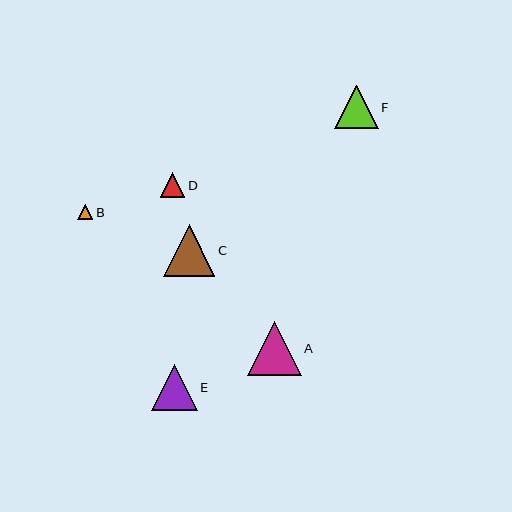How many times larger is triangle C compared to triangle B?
Triangle C is approximately 3.4 times the size of triangle B.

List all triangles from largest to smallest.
From largest to smallest: A, C, E, F, D, B.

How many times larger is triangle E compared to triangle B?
Triangle E is approximately 3.0 times the size of triangle B.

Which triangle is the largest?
Triangle A is the largest with a size of approximately 54 pixels.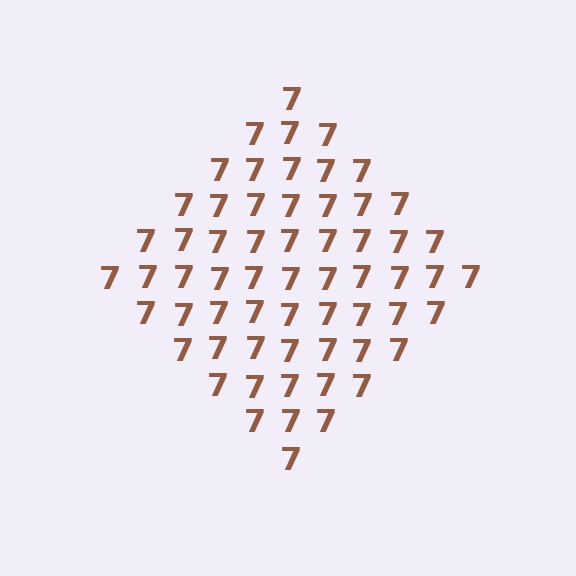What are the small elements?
The small elements are digit 7's.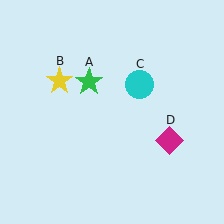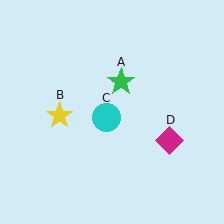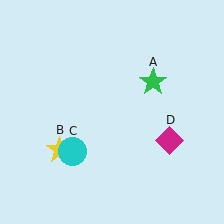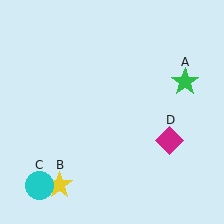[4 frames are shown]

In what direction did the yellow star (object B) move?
The yellow star (object B) moved down.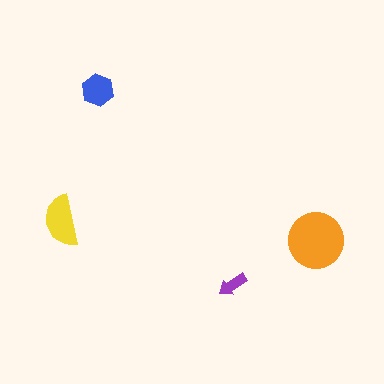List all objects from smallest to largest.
The purple arrow, the blue hexagon, the yellow semicircle, the orange circle.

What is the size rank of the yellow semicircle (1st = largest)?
2nd.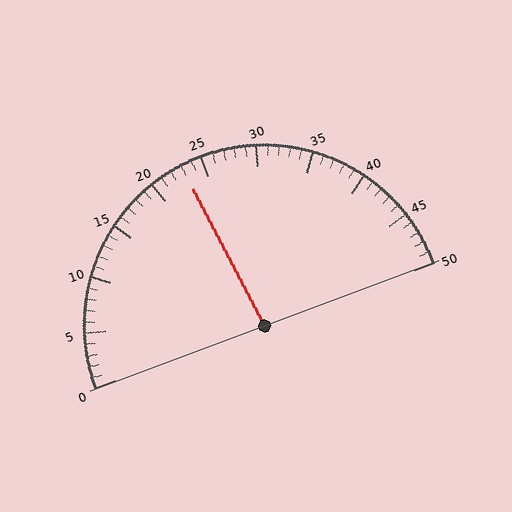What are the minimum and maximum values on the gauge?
The gauge ranges from 0 to 50.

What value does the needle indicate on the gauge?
The needle indicates approximately 23.